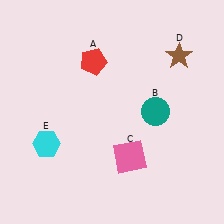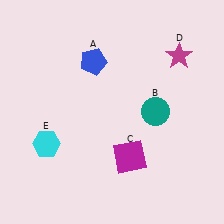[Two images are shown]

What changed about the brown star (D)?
In Image 1, D is brown. In Image 2, it changed to magenta.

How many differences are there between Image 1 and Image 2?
There are 3 differences between the two images.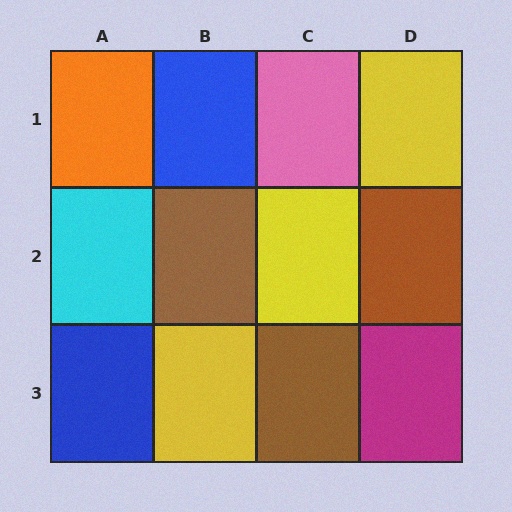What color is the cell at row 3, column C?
Brown.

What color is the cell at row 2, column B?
Brown.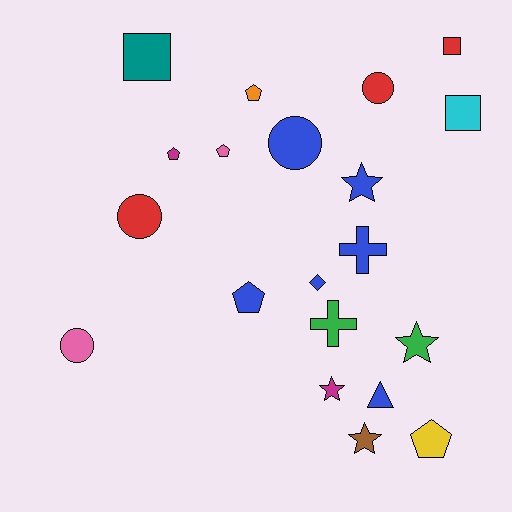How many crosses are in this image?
There are 2 crosses.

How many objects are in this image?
There are 20 objects.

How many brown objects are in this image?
There is 1 brown object.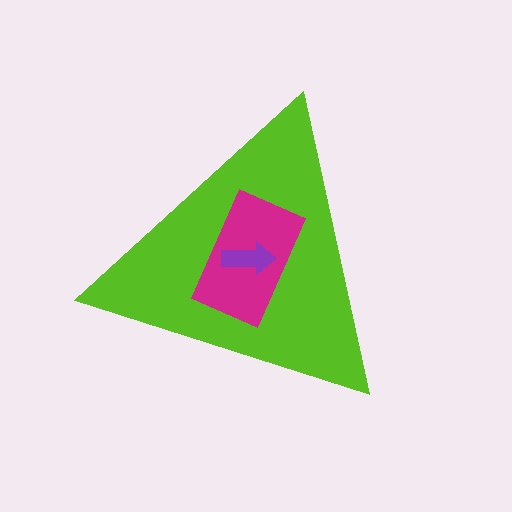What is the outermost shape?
The lime triangle.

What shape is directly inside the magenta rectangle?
The purple arrow.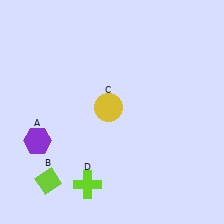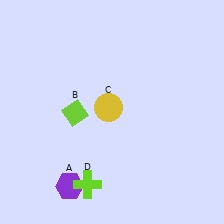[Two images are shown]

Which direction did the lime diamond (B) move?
The lime diamond (B) moved up.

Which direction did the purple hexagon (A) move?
The purple hexagon (A) moved down.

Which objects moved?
The objects that moved are: the purple hexagon (A), the lime diamond (B).